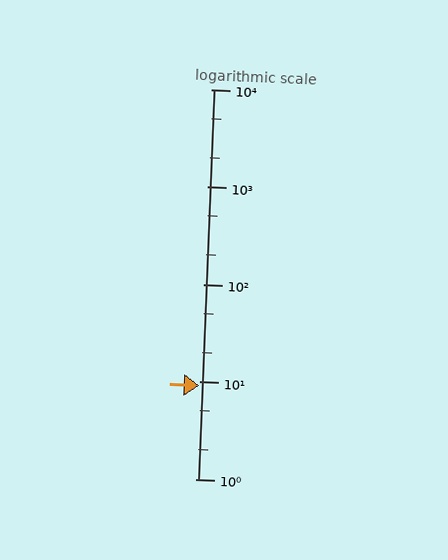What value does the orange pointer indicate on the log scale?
The pointer indicates approximately 9.2.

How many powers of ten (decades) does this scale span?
The scale spans 4 decades, from 1 to 10000.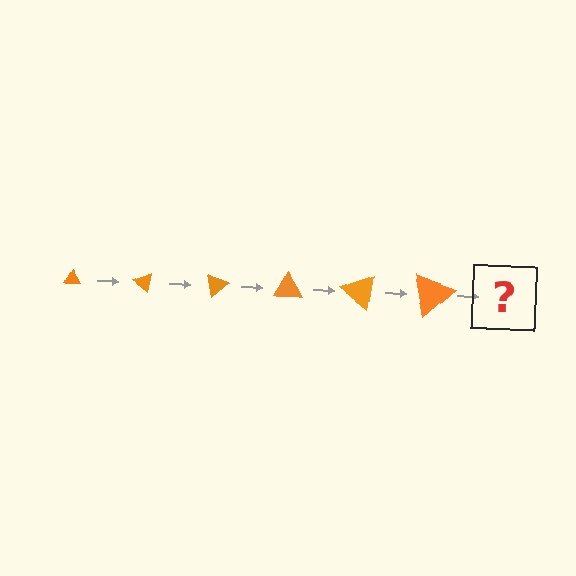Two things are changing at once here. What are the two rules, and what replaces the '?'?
The two rules are that the triangle grows larger each step and it rotates 40 degrees each step. The '?' should be a triangle, larger than the previous one and rotated 240 degrees from the start.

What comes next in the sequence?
The next element should be a triangle, larger than the previous one and rotated 240 degrees from the start.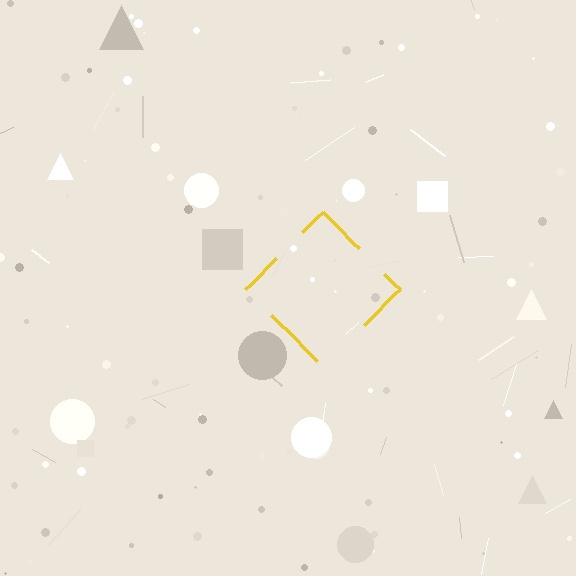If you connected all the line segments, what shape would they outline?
They would outline a diamond.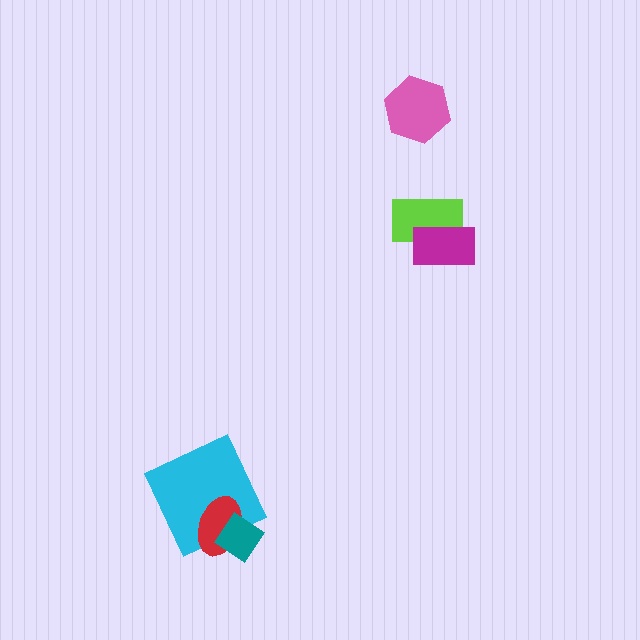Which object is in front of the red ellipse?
The teal diamond is in front of the red ellipse.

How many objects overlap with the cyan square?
2 objects overlap with the cyan square.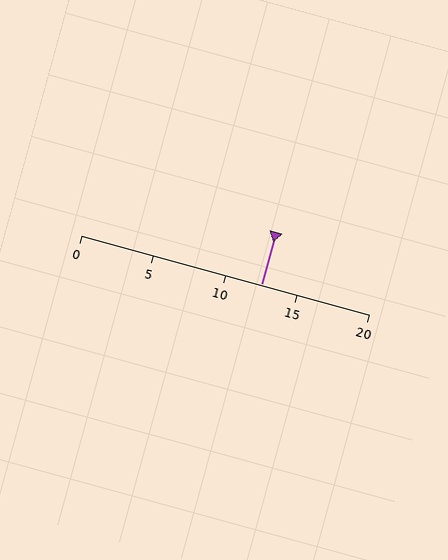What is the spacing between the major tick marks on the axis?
The major ticks are spaced 5 apart.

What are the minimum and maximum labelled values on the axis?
The axis runs from 0 to 20.